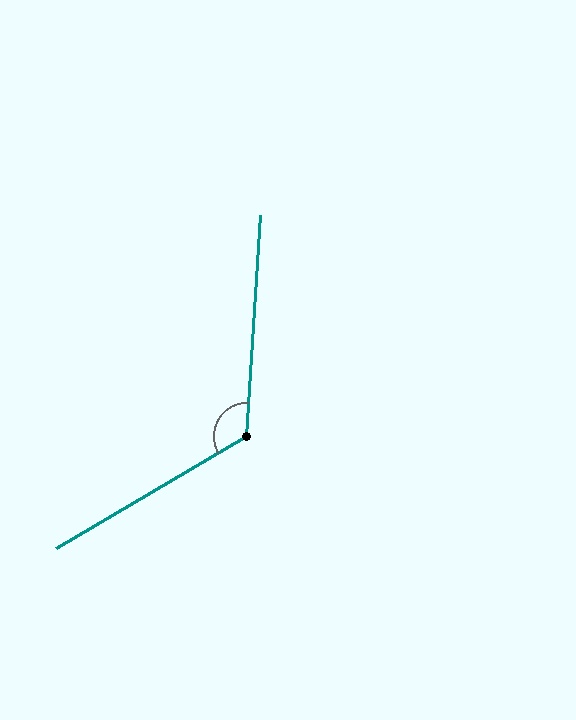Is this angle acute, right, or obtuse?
It is obtuse.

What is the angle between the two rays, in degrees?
Approximately 124 degrees.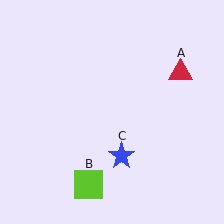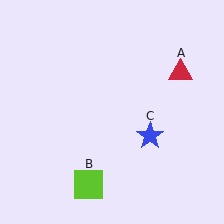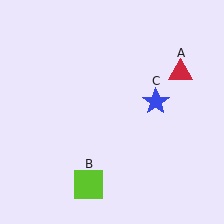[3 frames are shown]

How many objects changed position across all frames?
1 object changed position: blue star (object C).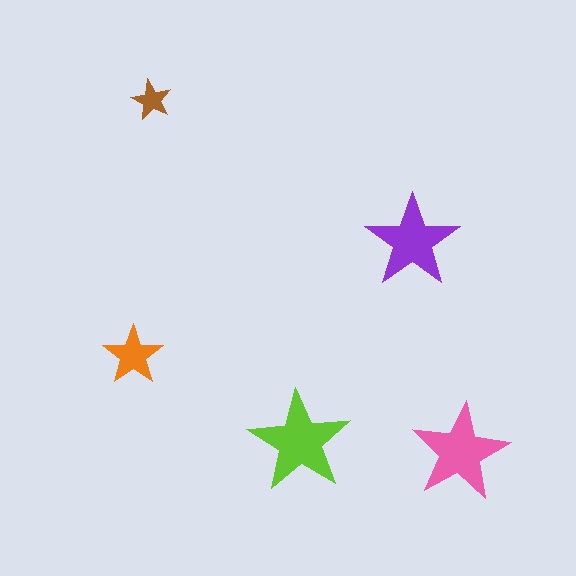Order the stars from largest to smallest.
the lime one, the pink one, the purple one, the orange one, the brown one.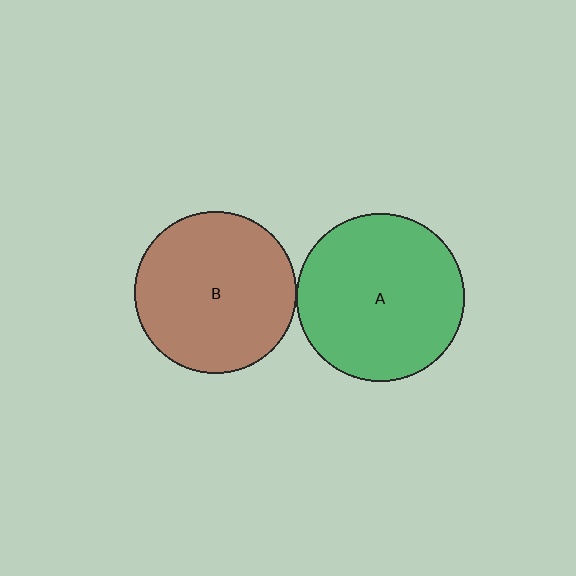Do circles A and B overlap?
Yes.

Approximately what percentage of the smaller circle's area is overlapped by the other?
Approximately 5%.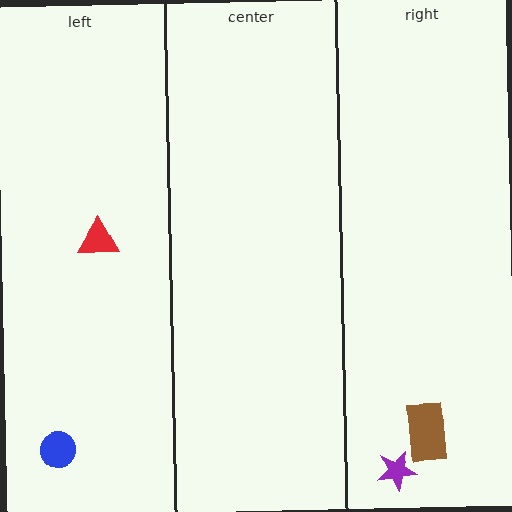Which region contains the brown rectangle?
The right region.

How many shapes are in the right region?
2.